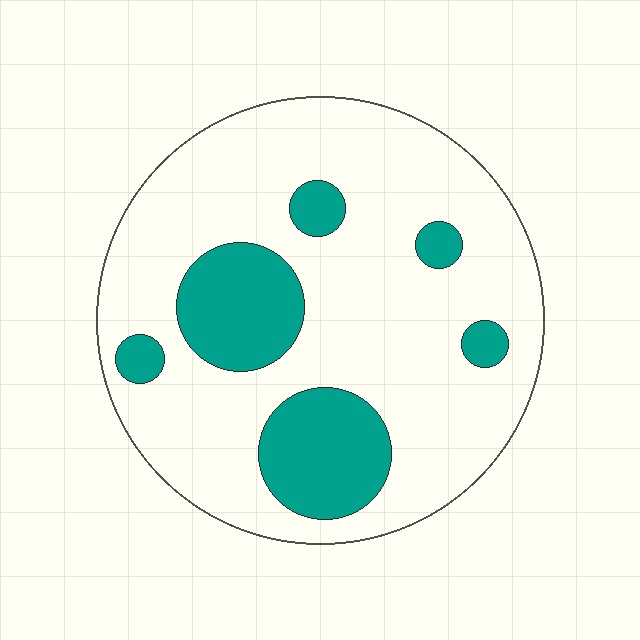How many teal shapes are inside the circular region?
6.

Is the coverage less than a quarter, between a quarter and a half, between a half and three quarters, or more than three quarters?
Less than a quarter.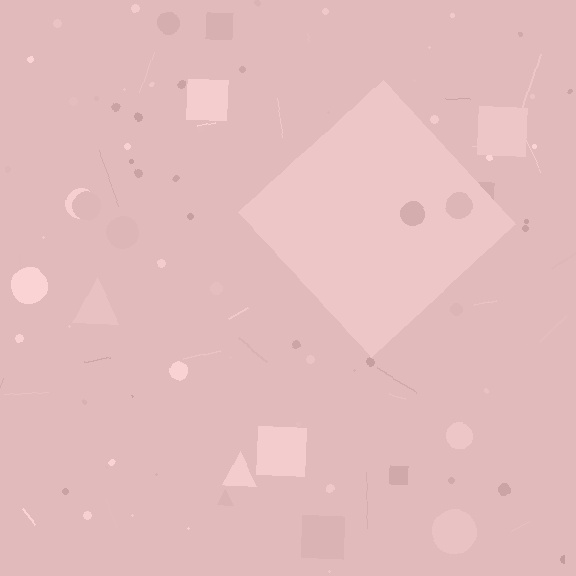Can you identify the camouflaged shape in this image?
The camouflaged shape is a diamond.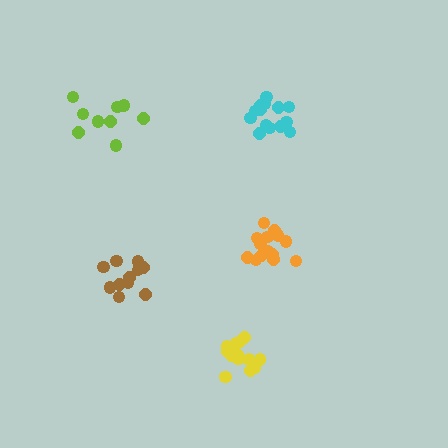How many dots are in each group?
Group 1: 15 dots, Group 2: 9 dots, Group 3: 15 dots, Group 4: 14 dots, Group 5: 11 dots (64 total).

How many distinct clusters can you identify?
There are 5 distinct clusters.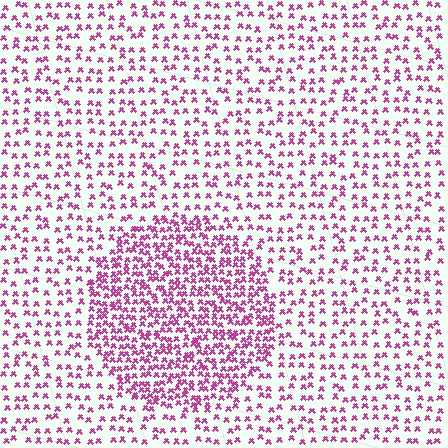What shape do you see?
I see a circle.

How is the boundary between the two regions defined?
The boundary is defined by a change in element density (approximately 2.1x ratio). All elements are the same color, size, and shape.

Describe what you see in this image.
The image contains small magenta elements arranged at two different densities. A circle-shaped region is visible where the elements are more densely packed than the surrounding area.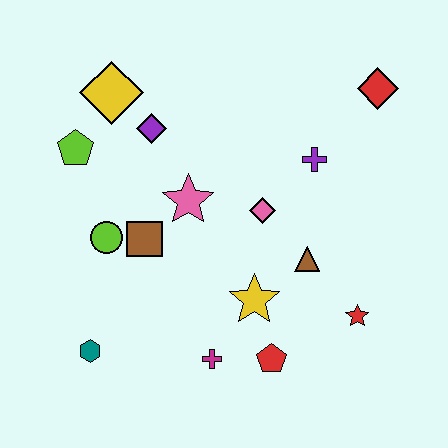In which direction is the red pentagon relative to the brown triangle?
The red pentagon is below the brown triangle.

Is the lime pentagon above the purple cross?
Yes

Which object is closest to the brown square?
The lime circle is closest to the brown square.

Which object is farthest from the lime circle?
The red diamond is farthest from the lime circle.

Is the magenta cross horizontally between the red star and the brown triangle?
No